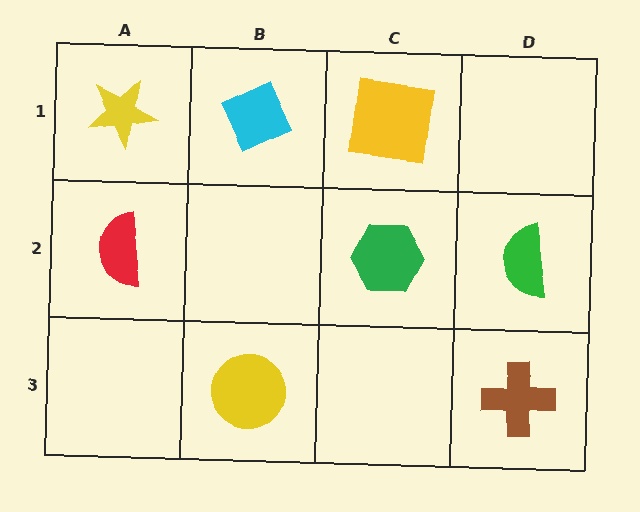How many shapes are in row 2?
3 shapes.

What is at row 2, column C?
A green hexagon.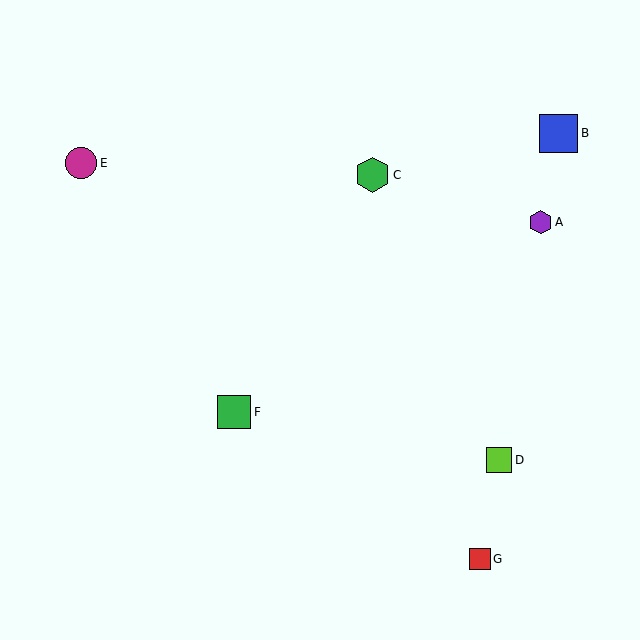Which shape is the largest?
The blue square (labeled B) is the largest.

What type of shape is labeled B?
Shape B is a blue square.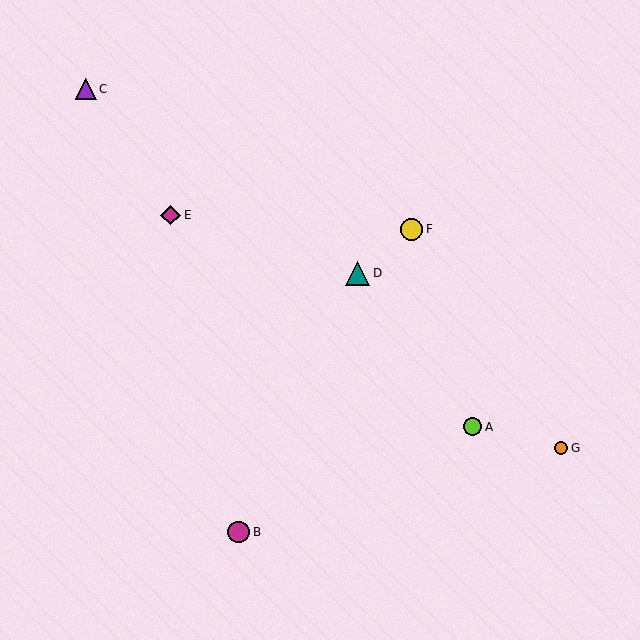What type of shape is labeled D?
Shape D is a teal triangle.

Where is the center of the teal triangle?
The center of the teal triangle is at (358, 273).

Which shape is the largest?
The teal triangle (labeled D) is the largest.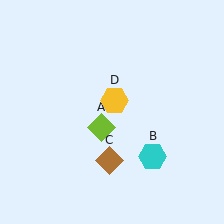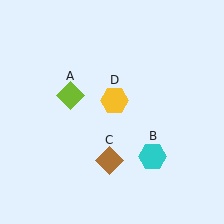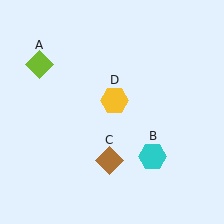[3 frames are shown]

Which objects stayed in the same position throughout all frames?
Cyan hexagon (object B) and brown diamond (object C) and yellow hexagon (object D) remained stationary.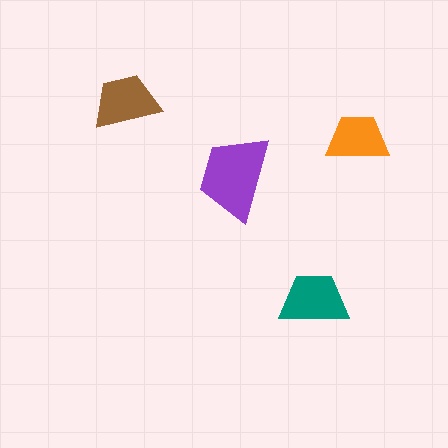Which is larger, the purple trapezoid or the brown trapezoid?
The purple one.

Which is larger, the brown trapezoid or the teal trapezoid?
The teal one.